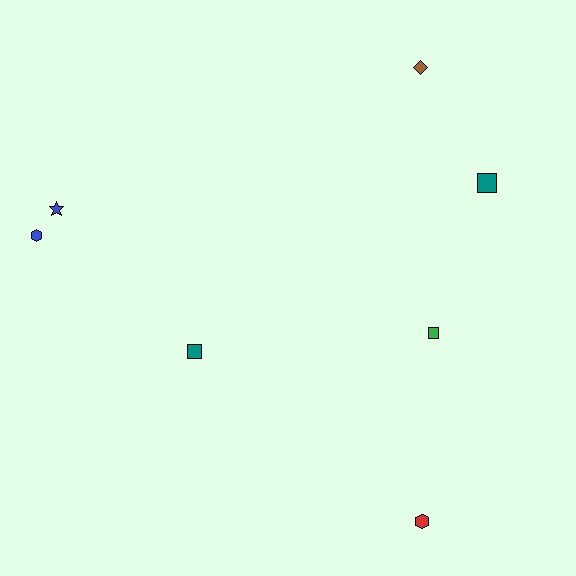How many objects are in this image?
There are 7 objects.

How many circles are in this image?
There are no circles.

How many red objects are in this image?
There is 1 red object.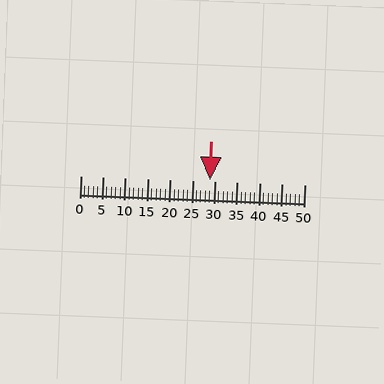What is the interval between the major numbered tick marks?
The major tick marks are spaced 5 units apart.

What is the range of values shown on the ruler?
The ruler shows values from 0 to 50.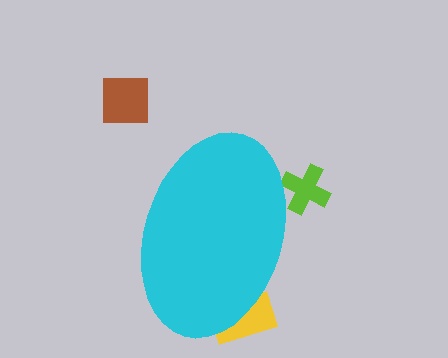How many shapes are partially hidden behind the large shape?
2 shapes are partially hidden.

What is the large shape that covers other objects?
A cyan ellipse.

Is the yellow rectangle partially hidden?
Yes, the yellow rectangle is partially hidden behind the cyan ellipse.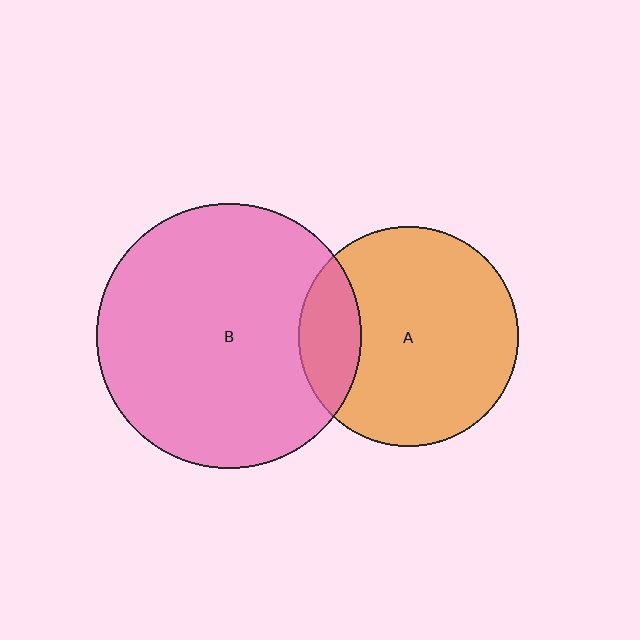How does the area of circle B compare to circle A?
Approximately 1.5 times.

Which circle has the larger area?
Circle B (pink).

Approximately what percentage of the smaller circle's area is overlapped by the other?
Approximately 20%.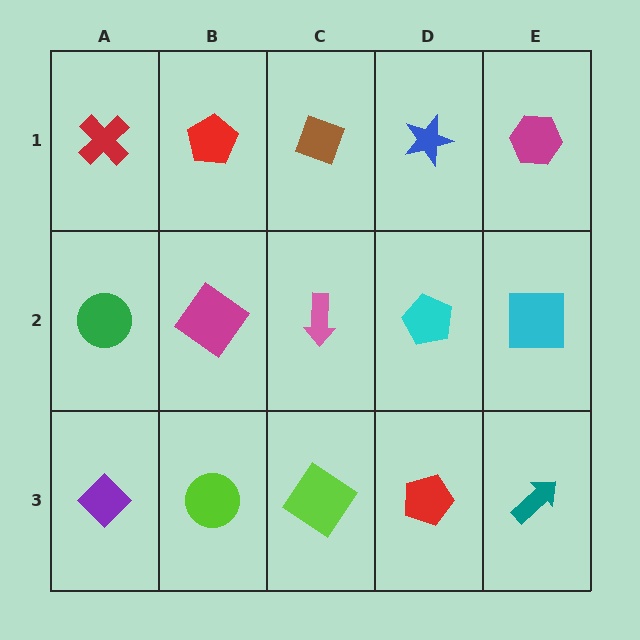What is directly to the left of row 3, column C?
A lime circle.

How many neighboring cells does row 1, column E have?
2.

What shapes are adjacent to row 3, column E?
A cyan square (row 2, column E), a red pentagon (row 3, column D).